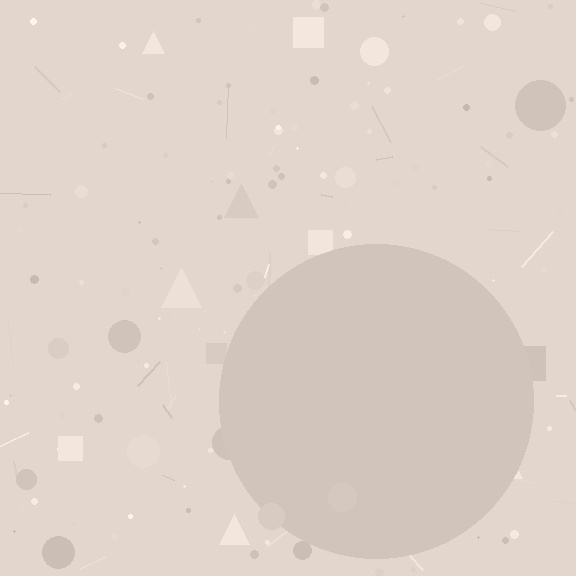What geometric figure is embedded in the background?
A circle is embedded in the background.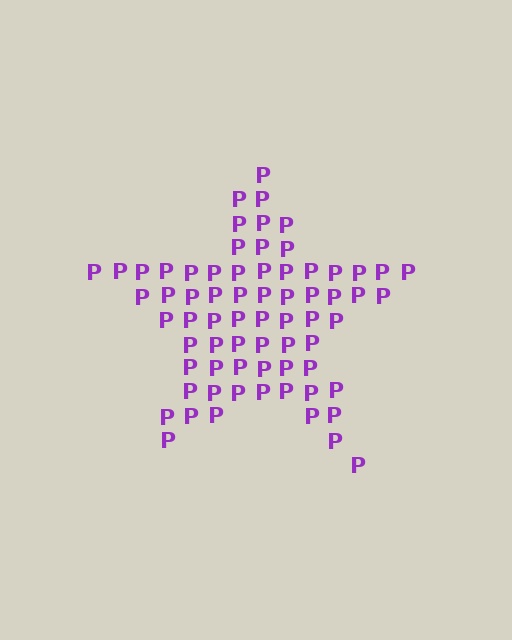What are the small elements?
The small elements are letter P's.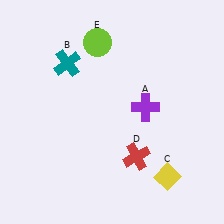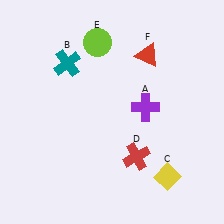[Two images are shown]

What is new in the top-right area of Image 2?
A red triangle (F) was added in the top-right area of Image 2.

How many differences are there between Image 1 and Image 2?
There is 1 difference between the two images.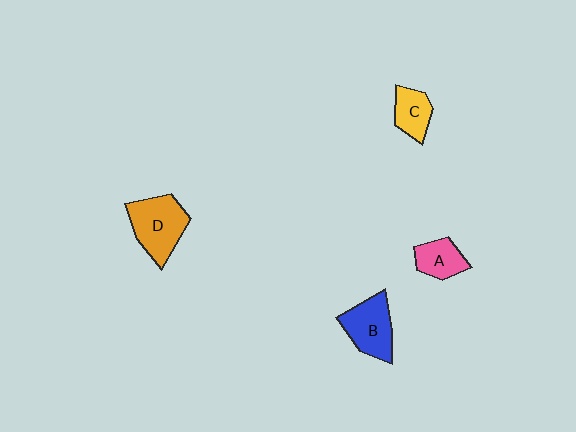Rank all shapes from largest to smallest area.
From largest to smallest: D (orange), B (blue), A (pink), C (yellow).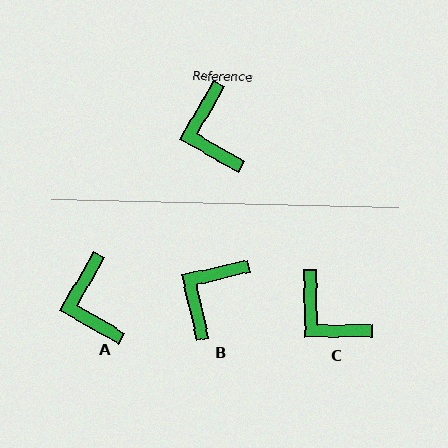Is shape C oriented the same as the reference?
No, it is off by about 31 degrees.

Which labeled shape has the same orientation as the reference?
A.